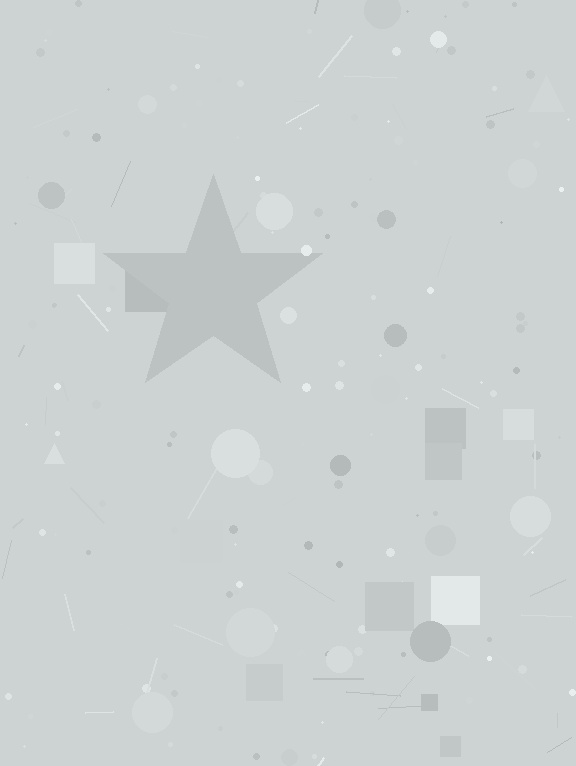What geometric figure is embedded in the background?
A star is embedded in the background.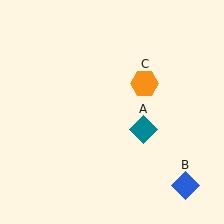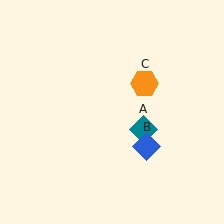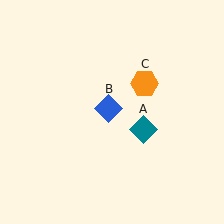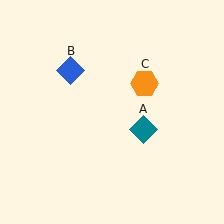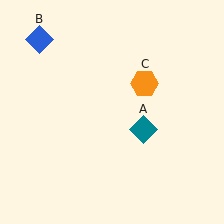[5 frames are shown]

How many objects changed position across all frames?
1 object changed position: blue diamond (object B).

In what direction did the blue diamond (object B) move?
The blue diamond (object B) moved up and to the left.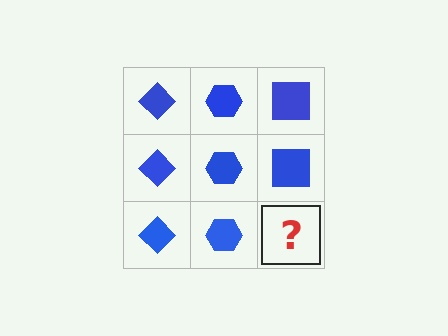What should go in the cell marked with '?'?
The missing cell should contain a blue square.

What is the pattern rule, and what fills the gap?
The rule is that each column has a consistent shape. The gap should be filled with a blue square.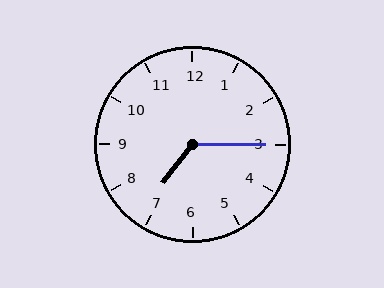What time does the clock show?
7:15.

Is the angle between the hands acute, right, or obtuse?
It is obtuse.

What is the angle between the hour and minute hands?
Approximately 128 degrees.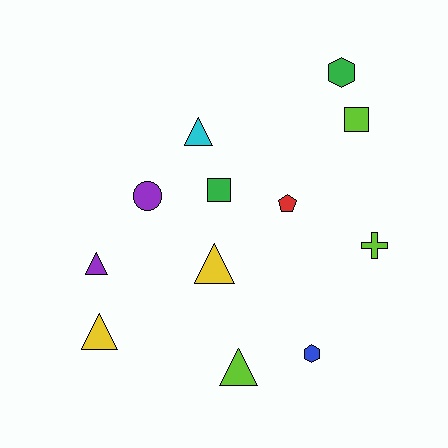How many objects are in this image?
There are 12 objects.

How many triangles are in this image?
There are 5 triangles.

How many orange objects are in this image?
There are no orange objects.